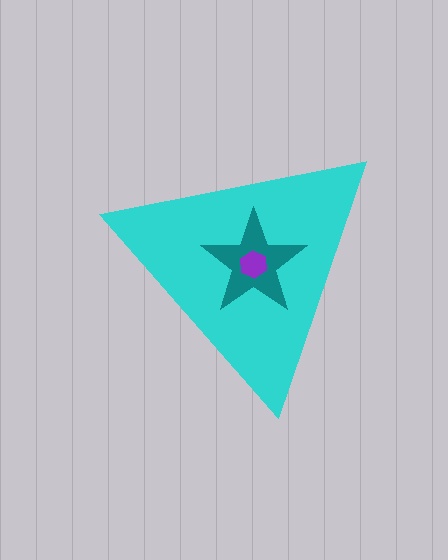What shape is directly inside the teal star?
The purple hexagon.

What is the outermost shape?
The cyan triangle.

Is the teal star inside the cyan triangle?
Yes.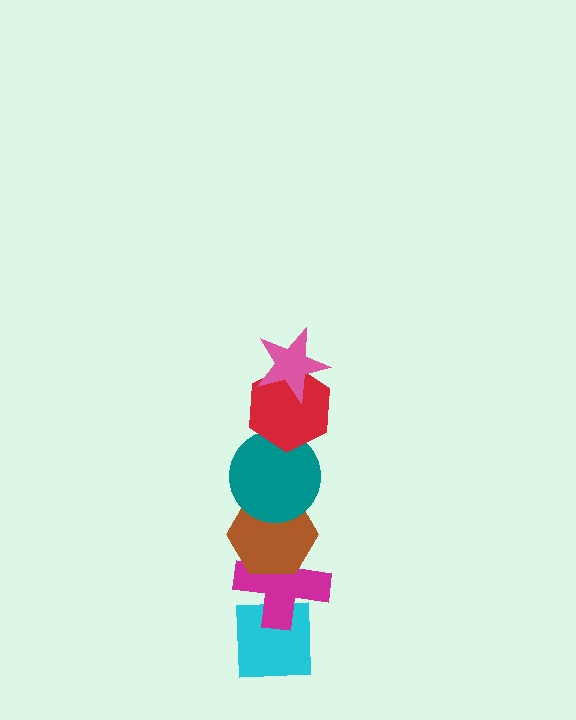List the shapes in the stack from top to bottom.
From top to bottom: the pink star, the red hexagon, the teal circle, the brown hexagon, the magenta cross, the cyan square.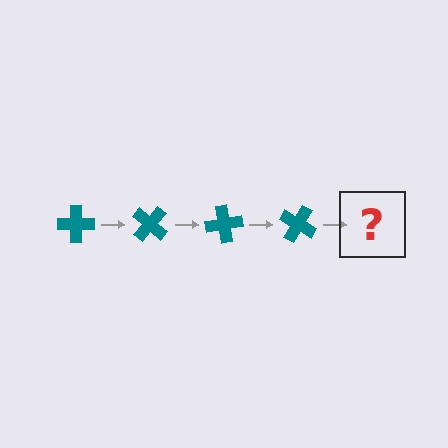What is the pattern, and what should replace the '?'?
The pattern is that the cross rotates 40 degrees each step. The '?' should be a teal cross rotated 160 degrees.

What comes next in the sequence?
The next element should be a teal cross rotated 160 degrees.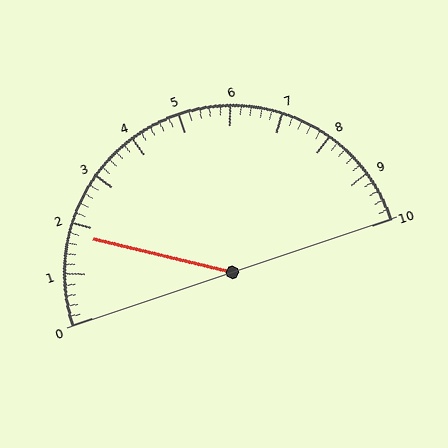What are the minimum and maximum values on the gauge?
The gauge ranges from 0 to 10.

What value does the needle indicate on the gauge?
The needle indicates approximately 1.8.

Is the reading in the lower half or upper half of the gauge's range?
The reading is in the lower half of the range (0 to 10).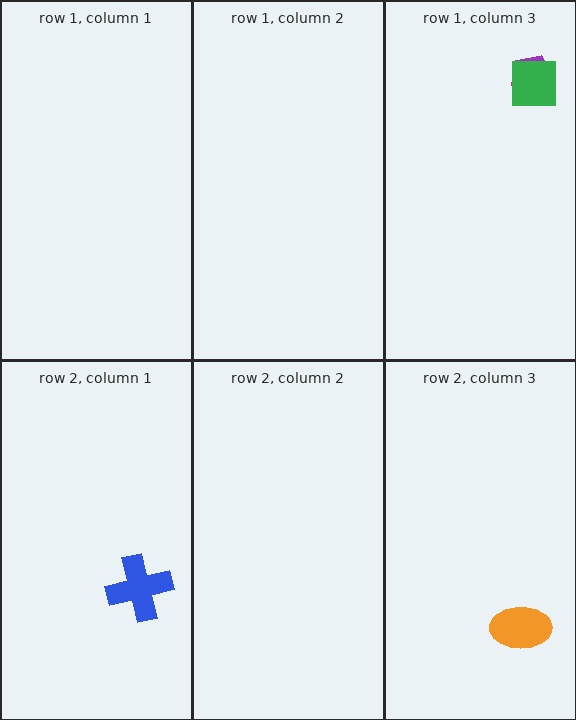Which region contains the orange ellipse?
The row 2, column 3 region.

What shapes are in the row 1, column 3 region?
The purple pentagon, the green square.